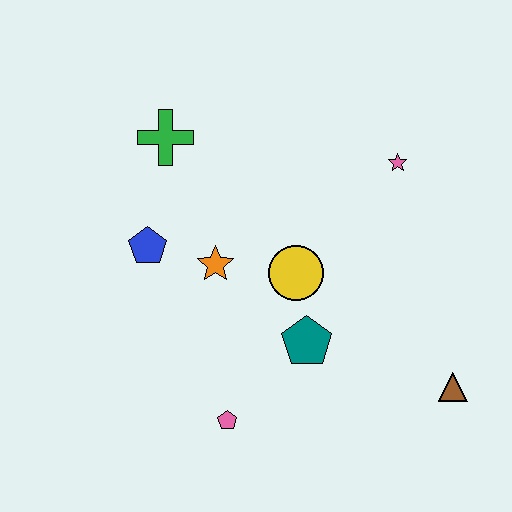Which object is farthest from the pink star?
The pink pentagon is farthest from the pink star.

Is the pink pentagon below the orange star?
Yes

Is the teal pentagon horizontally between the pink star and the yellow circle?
Yes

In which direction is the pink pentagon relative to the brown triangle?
The pink pentagon is to the left of the brown triangle.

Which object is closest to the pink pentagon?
The teal pentagon is closest to the pink pentagon.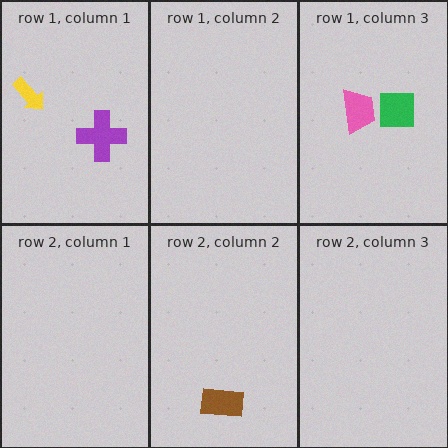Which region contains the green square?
The row 1, column 3 region.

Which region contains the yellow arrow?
The row 1, column 1 region.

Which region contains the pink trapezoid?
The row 1, column 3 region.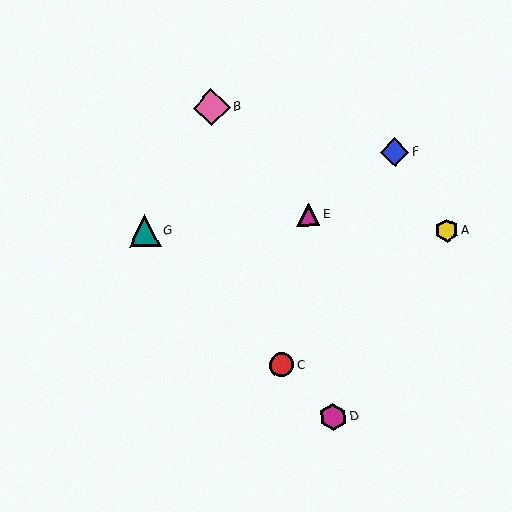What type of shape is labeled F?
Shape F is a blue diamond.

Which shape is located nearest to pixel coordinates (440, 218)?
The yellow hexagon (labeled A) at (447, 230) is nearest to that location.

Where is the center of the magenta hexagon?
The center of the magenta hexagon is at (333, 417).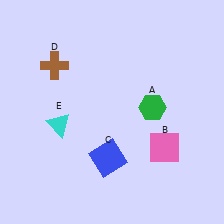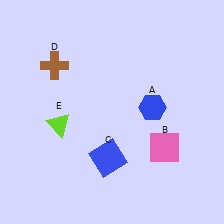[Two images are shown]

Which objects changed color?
A changed from green to blue. E changed from cyan to lime.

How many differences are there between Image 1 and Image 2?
There are 2 differences between the two images.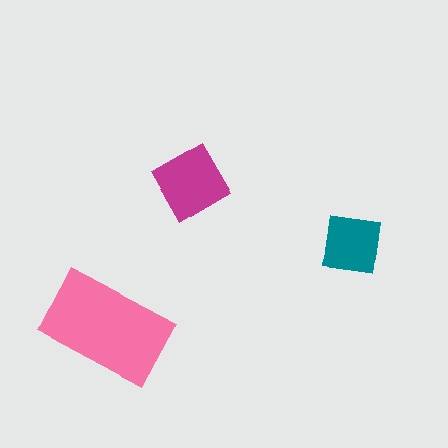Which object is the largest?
The pink rectangle.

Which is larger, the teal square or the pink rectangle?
The pink rectangle.